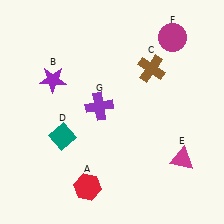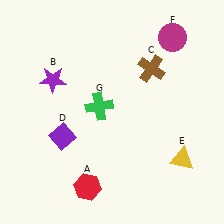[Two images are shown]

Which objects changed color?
D changed from teal to purple. E changed from magenta to yellow. G changed from purple to green.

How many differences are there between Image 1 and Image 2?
There are 3 differences between the two images.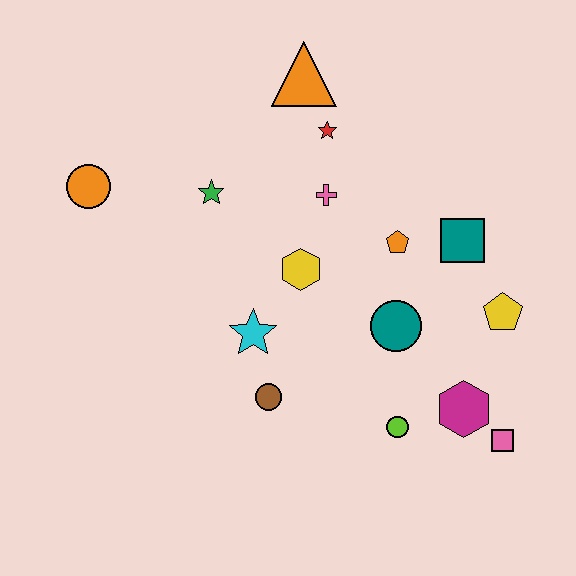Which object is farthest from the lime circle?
The orange circle is farthest from the lime circle.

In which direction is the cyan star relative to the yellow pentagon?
The cyan star is to the left of the yellow pentagon.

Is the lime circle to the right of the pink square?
No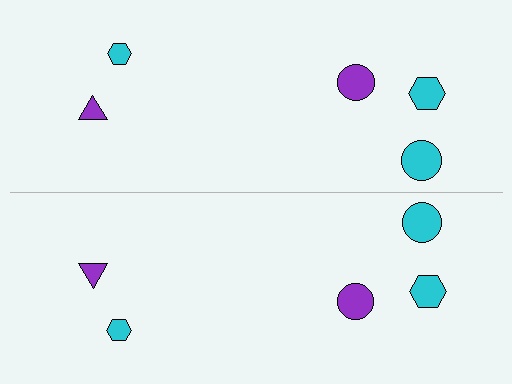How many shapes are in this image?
There are 10 shapes in this image.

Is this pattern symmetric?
Yes, this pattern has bilateral (reflection) symmetry.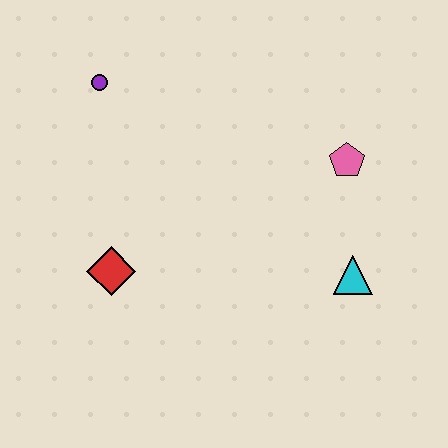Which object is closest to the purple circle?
The red diamond is closest to the purple circle.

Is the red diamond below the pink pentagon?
Yes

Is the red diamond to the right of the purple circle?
Yes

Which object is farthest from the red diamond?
The pink pentagon is farthest from the red diamond.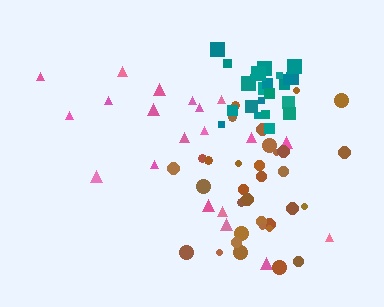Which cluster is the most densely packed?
Teal.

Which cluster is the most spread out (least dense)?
Pink.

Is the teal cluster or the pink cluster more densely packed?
Teal.